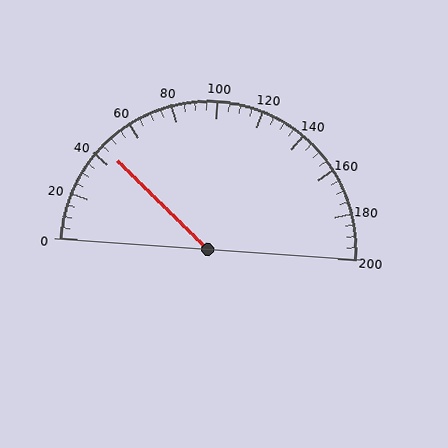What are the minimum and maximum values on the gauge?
The gauge ranges from 0 to 200.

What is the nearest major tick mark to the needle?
The nearest major tick mark is 40.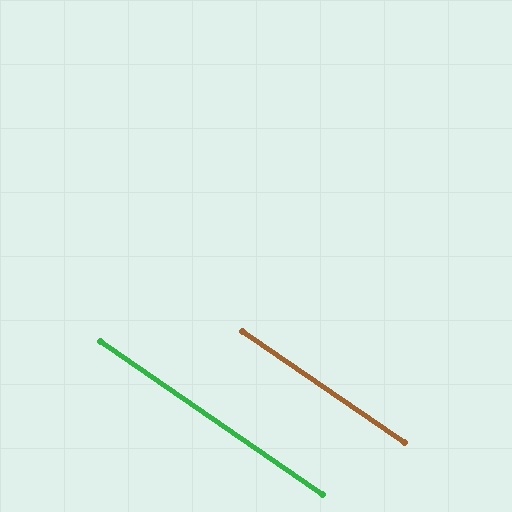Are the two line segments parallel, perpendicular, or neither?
Parallel — their directions differ by only 0.2°.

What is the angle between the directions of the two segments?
Approximately 0 degrees.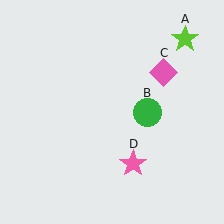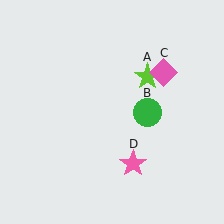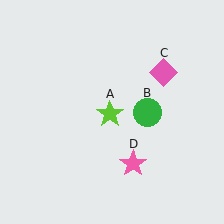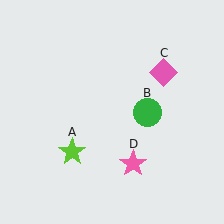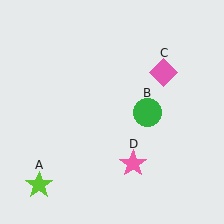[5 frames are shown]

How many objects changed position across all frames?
1 object changed position: lime star (object A).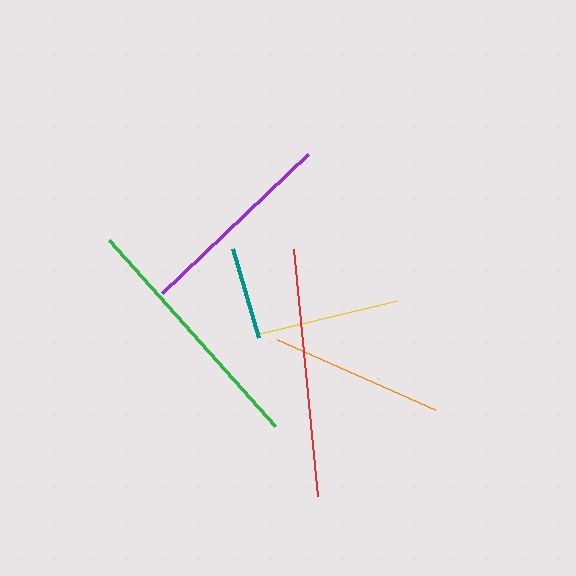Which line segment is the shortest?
The teal line is the shortest at approximately 92 pixels.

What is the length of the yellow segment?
The yellow segment is approximately 141 pixels long.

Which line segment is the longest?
The green line is the longest at approximately 249 pixels.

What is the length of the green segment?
The green segment is approximately 249 pixels long.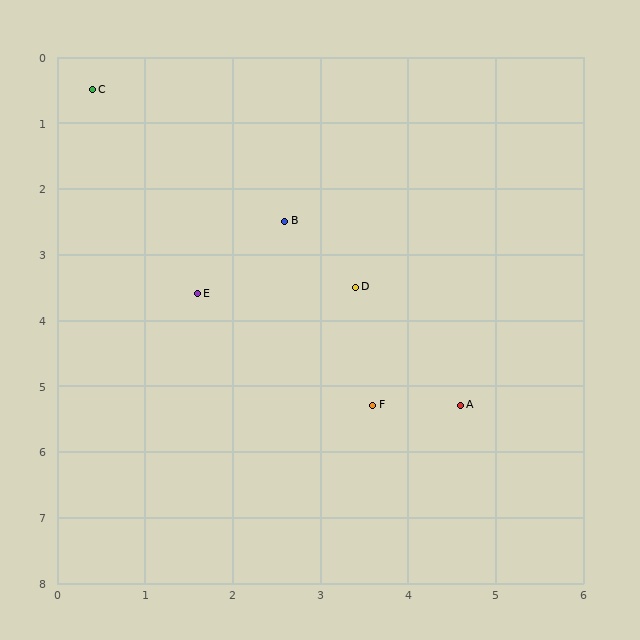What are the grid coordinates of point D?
Point D is at approximately (3.4, 3.5).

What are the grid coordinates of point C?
Point C is at approximately (0.4, 0.5).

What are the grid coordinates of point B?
Point B is at approximately (2.6, 2.5).